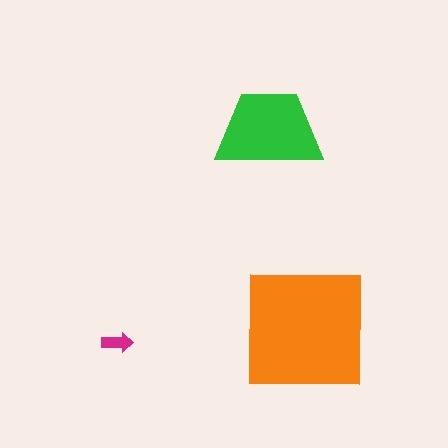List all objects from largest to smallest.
The orange square, the green trapezoid, the magenta arrow.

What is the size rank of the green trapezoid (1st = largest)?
2nd.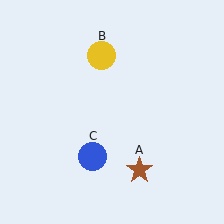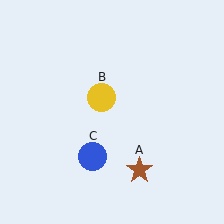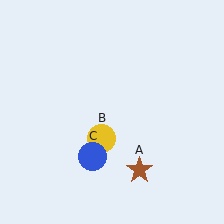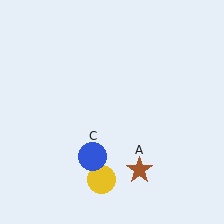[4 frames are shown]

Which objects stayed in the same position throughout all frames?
Brown star (object A) and blue circle (object C) remained stationary.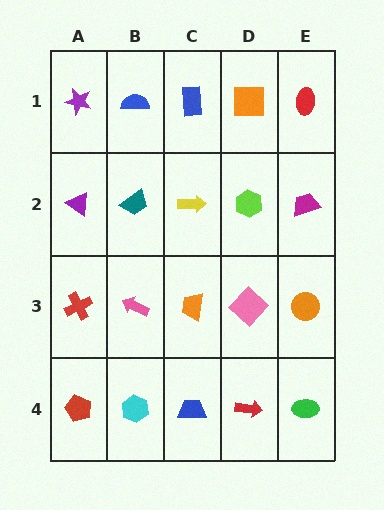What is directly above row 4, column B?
A pink arrow.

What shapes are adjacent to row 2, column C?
A blue rectangle (row 1, column C), an orange trapezoid (row 3, column C), a teal trapezoid (row 2, column B), a lime hexagon (row 2, column D).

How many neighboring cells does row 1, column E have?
2.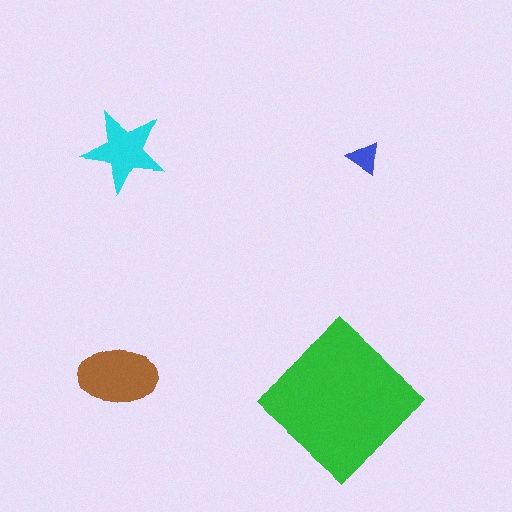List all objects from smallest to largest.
The blue triangle, the cyan star, the brown ellipse, the green diamond.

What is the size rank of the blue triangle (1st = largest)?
4th.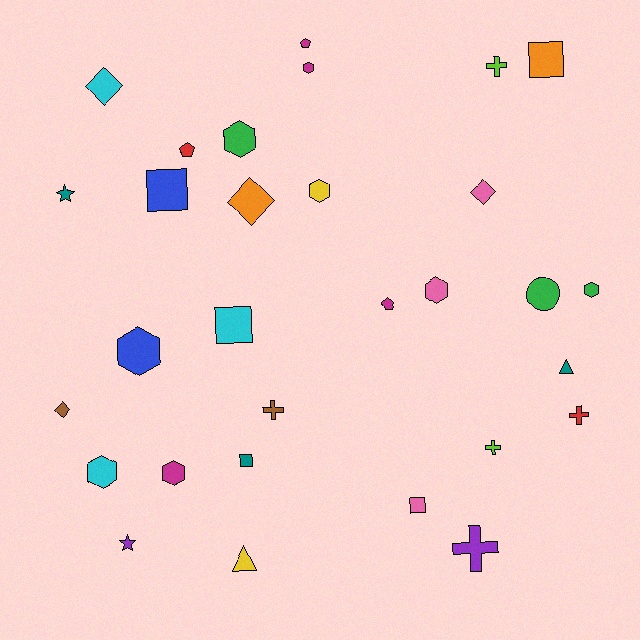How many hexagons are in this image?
There are 8 hexagons.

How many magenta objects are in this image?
There are 4 magenta objects.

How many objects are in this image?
There are 30 objects.